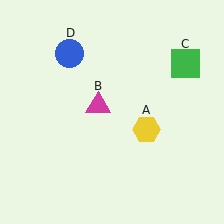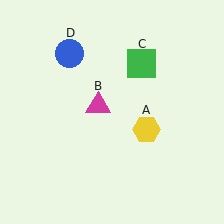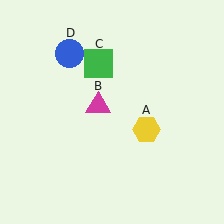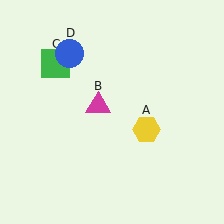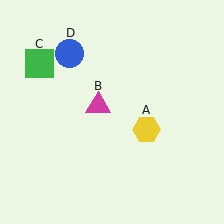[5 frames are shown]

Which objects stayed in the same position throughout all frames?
Yellow hexagon (object A) and magenta triangle (object B) and blue circle (object D) remained stationary.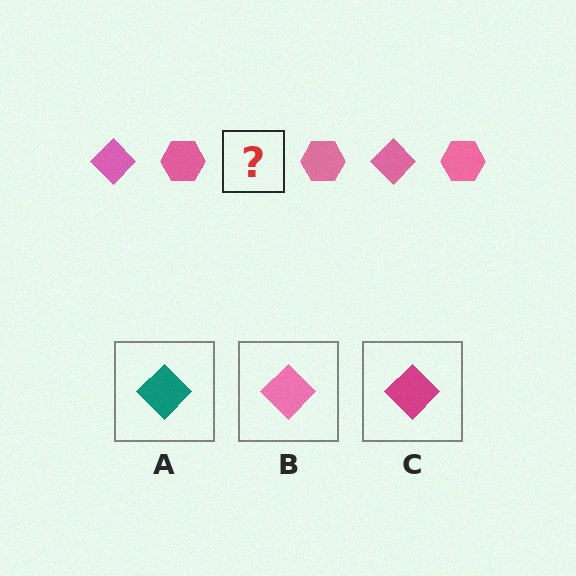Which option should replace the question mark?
Option B.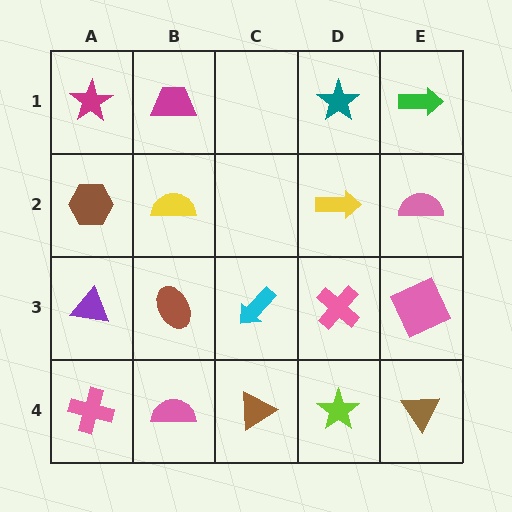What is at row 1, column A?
A magenta star.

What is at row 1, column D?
A teal star.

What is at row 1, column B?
A magenta trapezoid.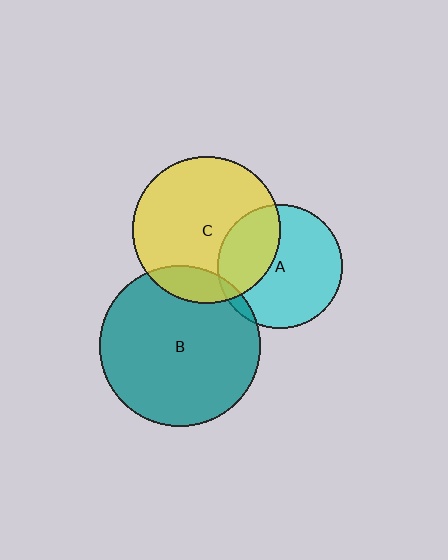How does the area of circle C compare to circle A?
Approximately 1.4 times.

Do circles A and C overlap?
Yes.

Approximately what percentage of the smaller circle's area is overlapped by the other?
Approximately 35%.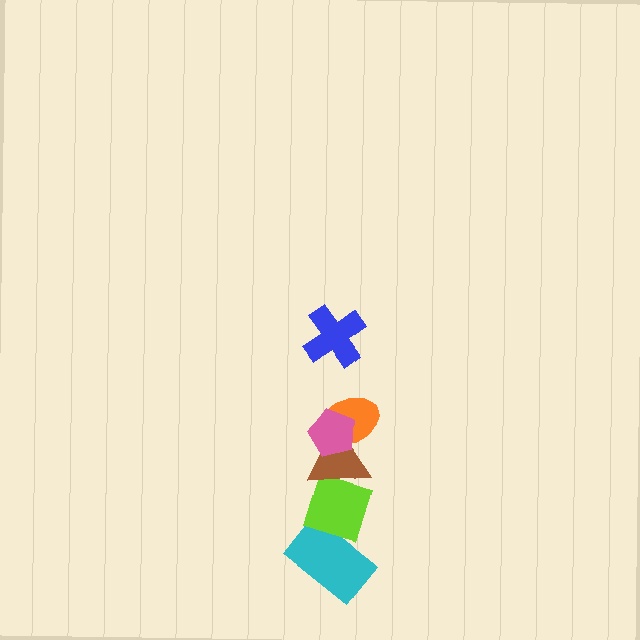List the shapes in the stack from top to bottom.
From top to bottom: the blue cross, the pink pentagon, the orange ellipse, the brown triangle, the lime diamond, the cyan rectangle.